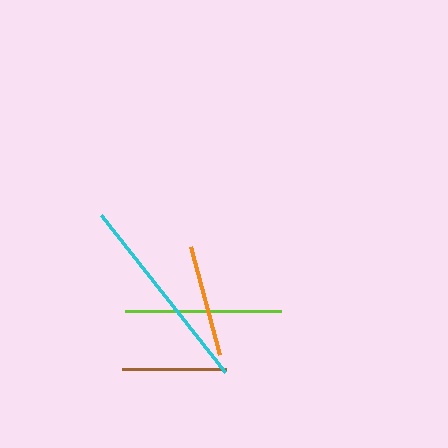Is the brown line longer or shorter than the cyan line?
The cyan line is longer than the brown line.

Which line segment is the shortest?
The brown line is the shortest at approximately 104 pixels.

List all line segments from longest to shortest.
From longest to shortest: cyan, lime, orange, brown.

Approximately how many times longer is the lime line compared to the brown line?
The lime line is approximately 1.5 times the length of the brown line.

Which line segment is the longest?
The cyan line is the longest at approximately 200 pixels.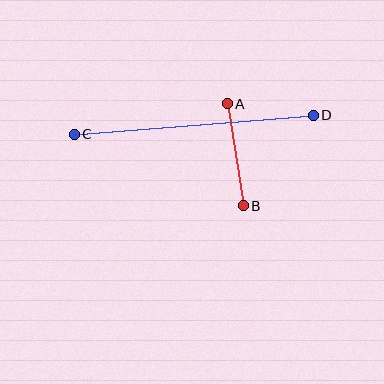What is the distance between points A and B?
The distance is approximately 103 pixels.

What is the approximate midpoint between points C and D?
The midpoint is at approximately (194, 125) pixels.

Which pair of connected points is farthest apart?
Points C and D are farthest apart.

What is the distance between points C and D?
The distance is approximately 240 pixels.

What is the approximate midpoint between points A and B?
The midpoint is at approximately (235, 155) pixels.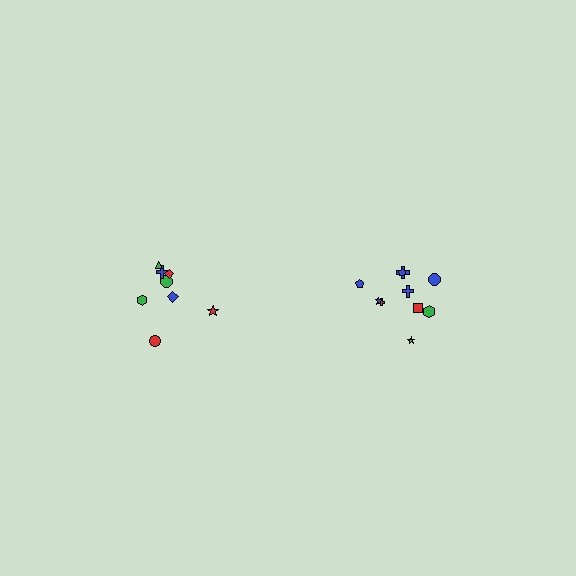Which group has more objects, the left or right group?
The right group.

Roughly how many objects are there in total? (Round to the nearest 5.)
Roughly 20 objects in total.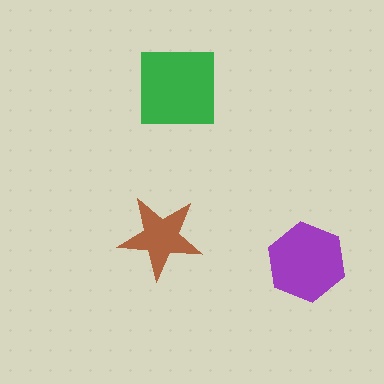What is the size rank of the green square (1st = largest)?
1st.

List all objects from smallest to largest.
The brown star, the purple hexagon, the green square.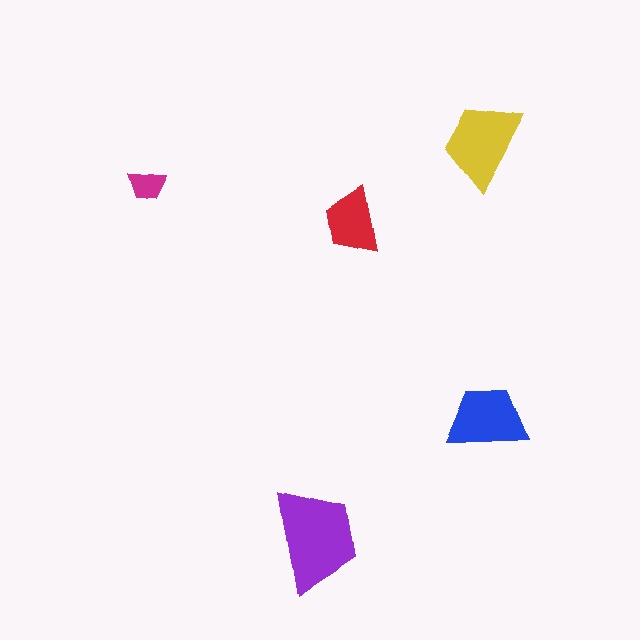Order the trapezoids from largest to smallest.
the purple one, the yellow one, the blue one, the red one, the magenta one.